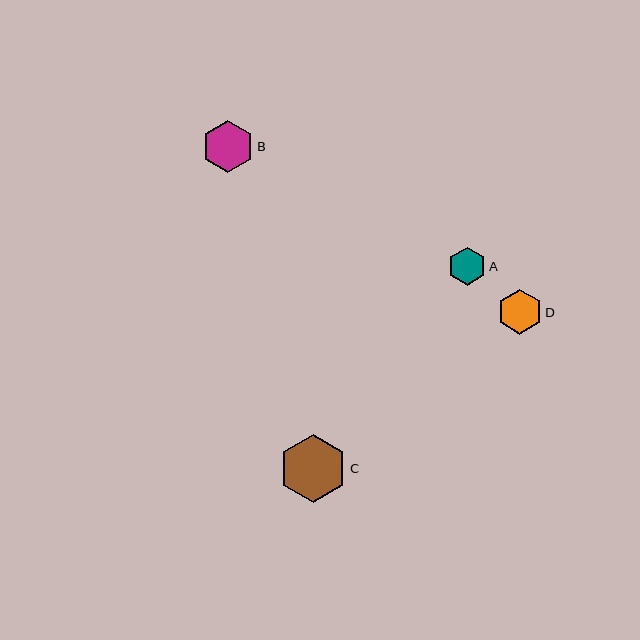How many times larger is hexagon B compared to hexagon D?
Hexagon B is approximately 1.2 times the size of hexagon D.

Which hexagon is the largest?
Hexagon C is the largest with a size of approximately 67 pixels.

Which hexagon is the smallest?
Hexagon A is the smallest with a size of approximately 38 pixels.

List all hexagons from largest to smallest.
From largest to smallest: C, B, D, A.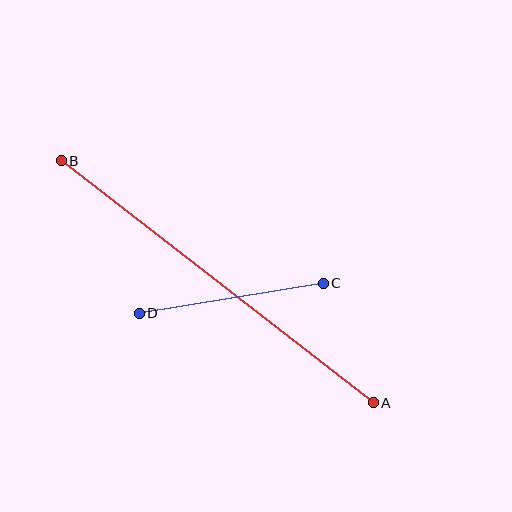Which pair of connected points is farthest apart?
Points A and B are farthest apart.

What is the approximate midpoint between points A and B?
The midpoint is at approximately (217, 282) pixels.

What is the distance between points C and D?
The distance is approximately 187 pixels.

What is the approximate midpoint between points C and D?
The midpoint is at approximately (231, 298) pixels.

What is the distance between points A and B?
The distance is approximately 395 pixels.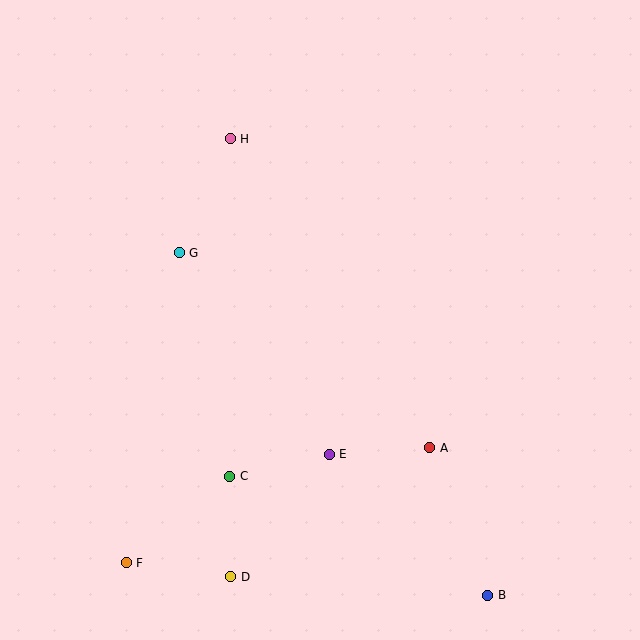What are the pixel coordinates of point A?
Point A is at (430, 448).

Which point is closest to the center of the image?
Point E at (329, 454) is closest to the center.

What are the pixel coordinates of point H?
Point H is at (230, 139).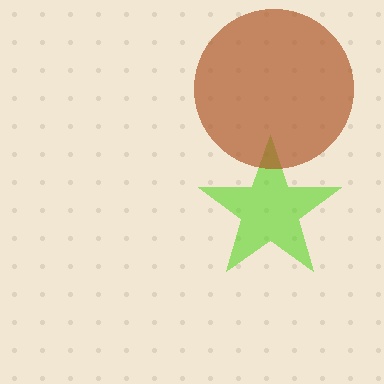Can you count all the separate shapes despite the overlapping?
Yes, there are 2 separate shapes.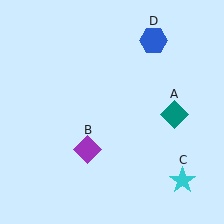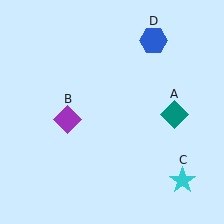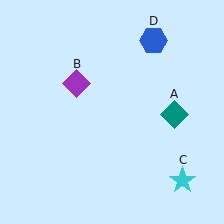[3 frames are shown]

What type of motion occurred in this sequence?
The purple diamond (object B) rotated clockwise around the center of the scene.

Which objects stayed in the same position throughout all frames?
Teal diamond (object A) and cyan star (object C) and blue hexagon (object D) remained stationary.